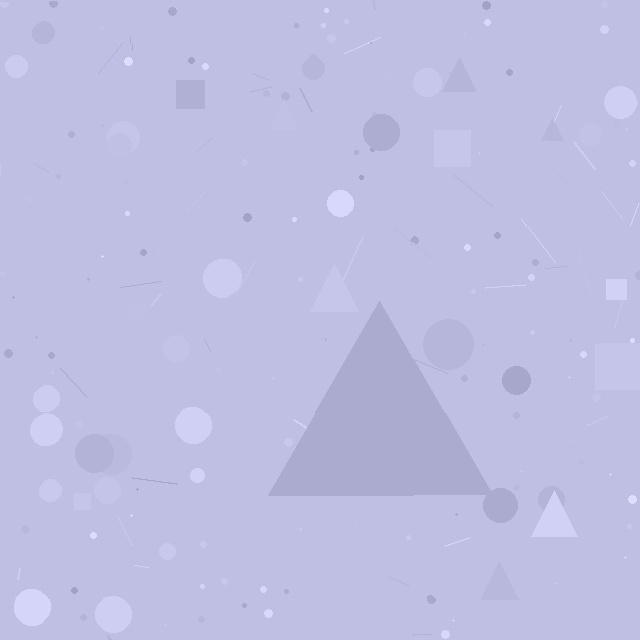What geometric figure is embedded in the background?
A triangle is embedded in the background.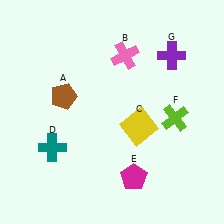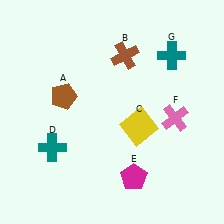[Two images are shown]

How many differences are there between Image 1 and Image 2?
There are 3 differences between the two images.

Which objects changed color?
B changed from pink to brown. F changed from lime to pink. G changed from purple to teal.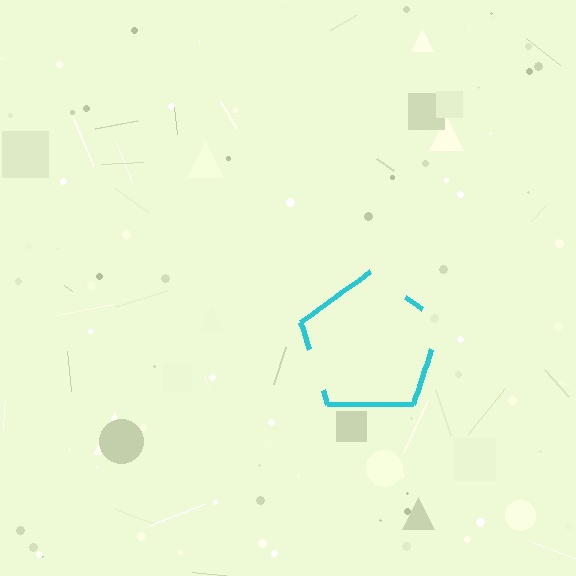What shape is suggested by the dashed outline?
The dashed outline suggests a pentagon.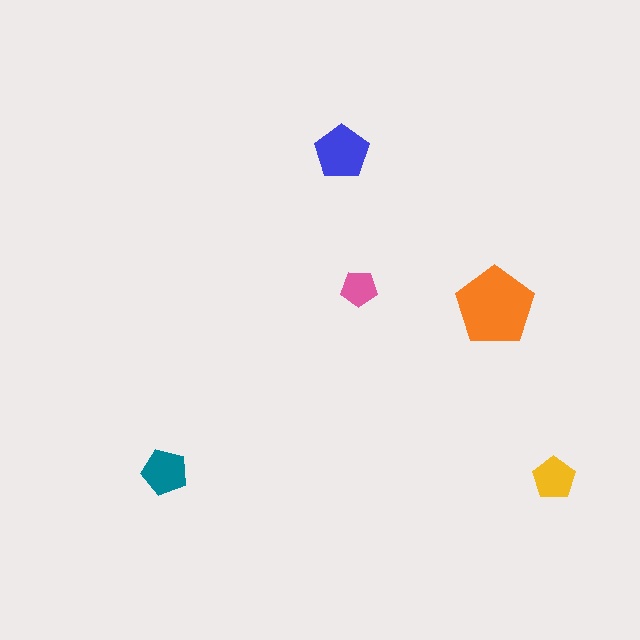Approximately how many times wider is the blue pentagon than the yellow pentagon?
About 1.5 times wider.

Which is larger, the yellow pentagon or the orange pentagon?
The orange one.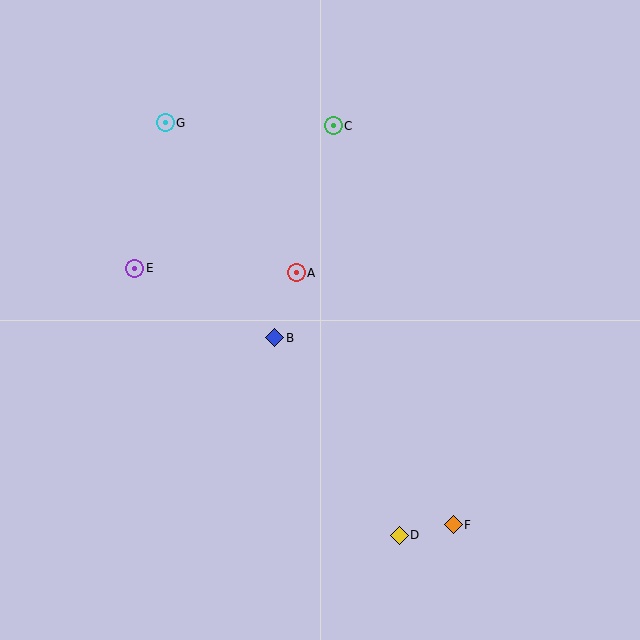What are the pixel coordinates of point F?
Point F is at (453, 525).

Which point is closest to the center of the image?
Point B at (275, 338) is closest to the center.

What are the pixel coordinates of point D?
Point D is at (399, 535).